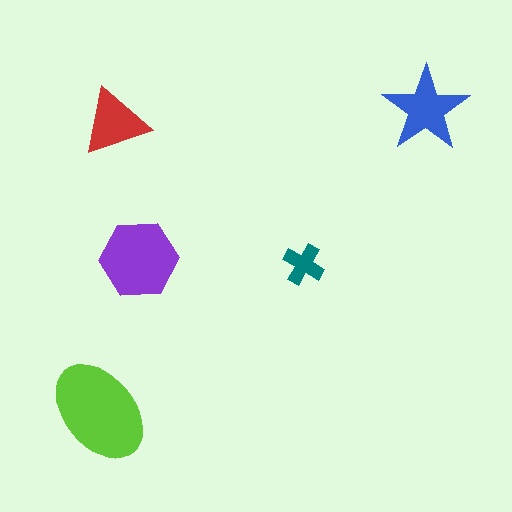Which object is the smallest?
The teal cross.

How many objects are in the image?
There are 5 objects in the image.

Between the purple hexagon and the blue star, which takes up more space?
The purple hexagon.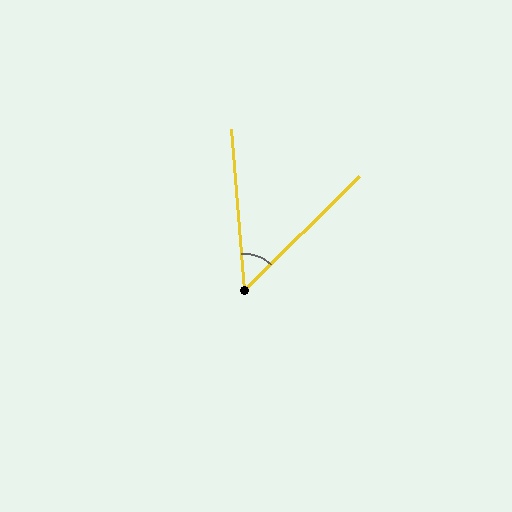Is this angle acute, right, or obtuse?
It is acute.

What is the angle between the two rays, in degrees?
Approximately 50 degrees.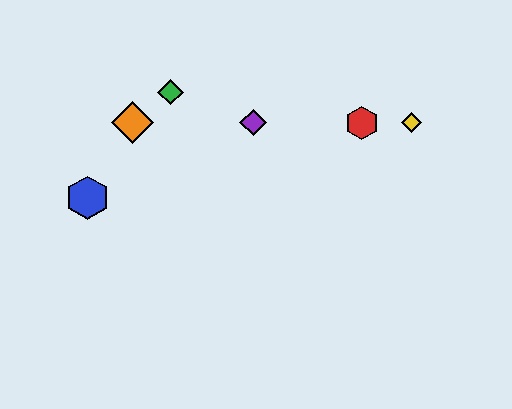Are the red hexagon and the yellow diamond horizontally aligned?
Yes, both are at y≈123.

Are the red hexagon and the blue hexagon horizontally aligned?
No, the red hexagon is at y≈123 and the blue hexagon is at y≈198.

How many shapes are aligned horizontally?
4 shapes (the red hexagon, the yellow diamond, the purple diamond, the orange diamond) are aligned horizontally.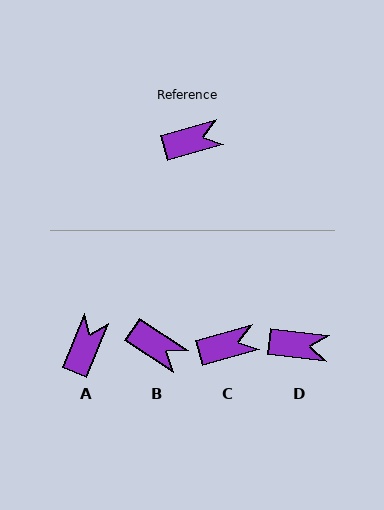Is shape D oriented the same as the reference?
No, it is off by about 23 degrees.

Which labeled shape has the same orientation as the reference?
C.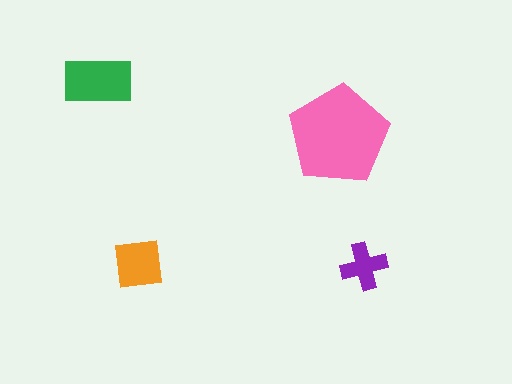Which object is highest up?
The green rectangle is topmost.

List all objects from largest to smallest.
The pink pentagon, the green rectangle, the orange square, the purple cross.